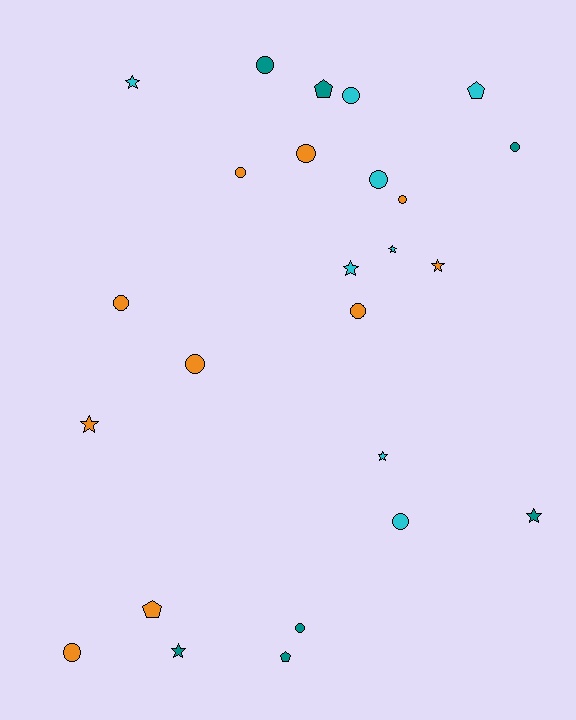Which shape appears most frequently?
Circle, with 13 objects.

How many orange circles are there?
There are 7 orange circles.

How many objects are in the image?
There are 25 objects.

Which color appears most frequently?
Orange, with 10 objects.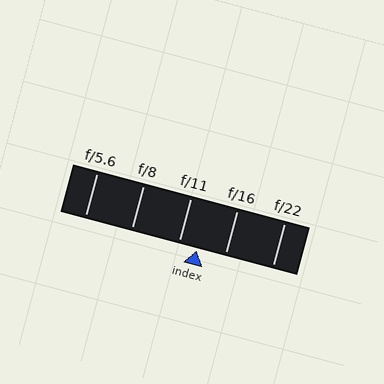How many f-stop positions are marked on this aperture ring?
There are 5 f-stop positions marked.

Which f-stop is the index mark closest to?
The index mark is closest to f/11.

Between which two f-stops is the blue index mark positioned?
The index mark is between f/11 and f/16.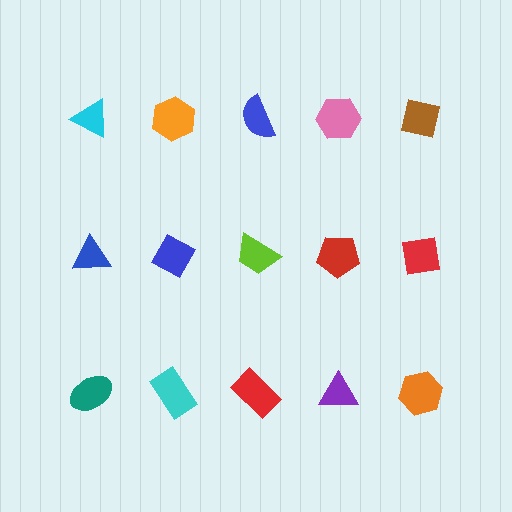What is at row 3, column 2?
A cyan rectangle.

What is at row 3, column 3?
A red rectangle.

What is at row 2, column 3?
A lime trapezoid.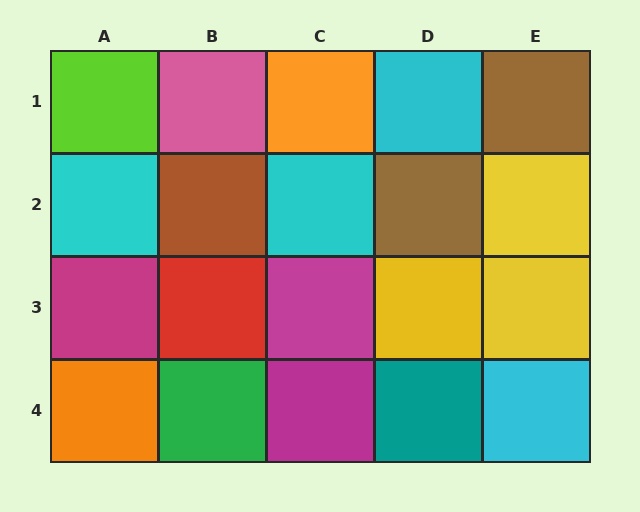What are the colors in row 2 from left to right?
Cyan, brown, cyan, brown, yellow.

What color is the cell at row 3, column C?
Magenta.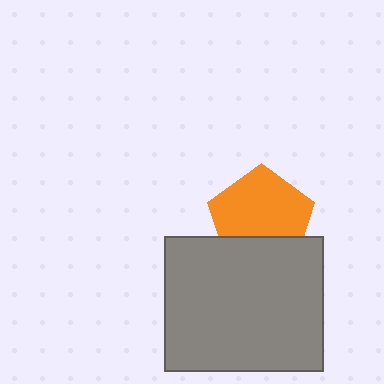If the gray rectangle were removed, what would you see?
You would see the complete orange pentagon.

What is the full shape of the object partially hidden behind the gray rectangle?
The partially hidden object is an orange pentagon.